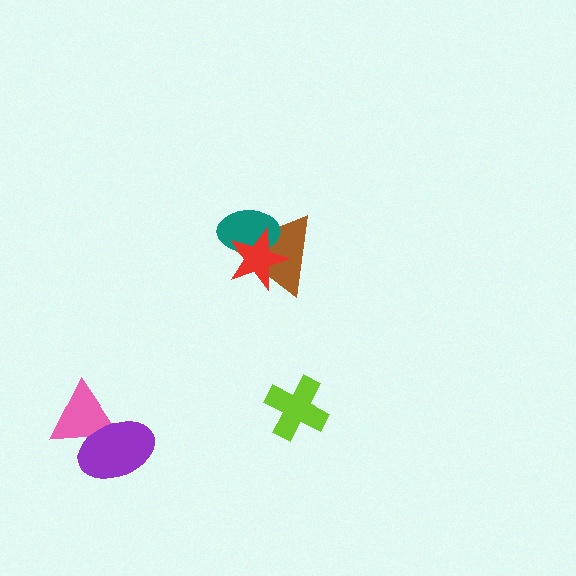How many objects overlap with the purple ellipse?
1 object overlaps with the purple ellipse.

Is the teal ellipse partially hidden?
Yes, it is partially covered by another shape.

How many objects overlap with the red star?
2 objects overlap with the red star.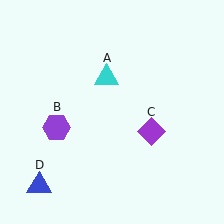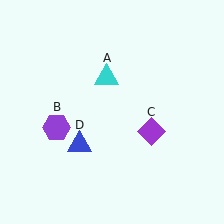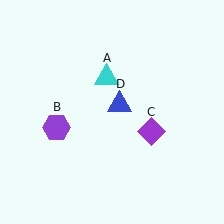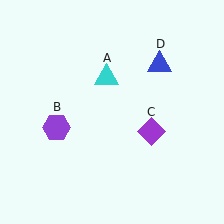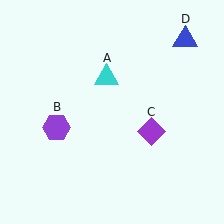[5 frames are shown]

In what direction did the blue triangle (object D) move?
The blue triangle (object D) moved up and to the right.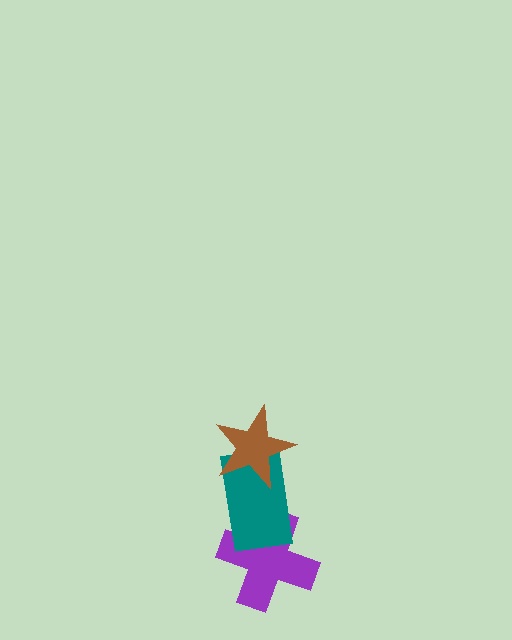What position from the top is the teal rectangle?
The teal rectangle is 2nd from the top.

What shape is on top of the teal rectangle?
The brown star is on top of the teal rectangle.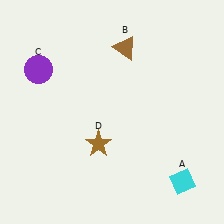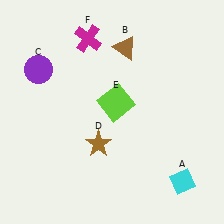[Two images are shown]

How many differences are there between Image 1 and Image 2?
There are 2 differences between the two images.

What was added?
A lime square (E), a magenta cross (F) were added in Image 2.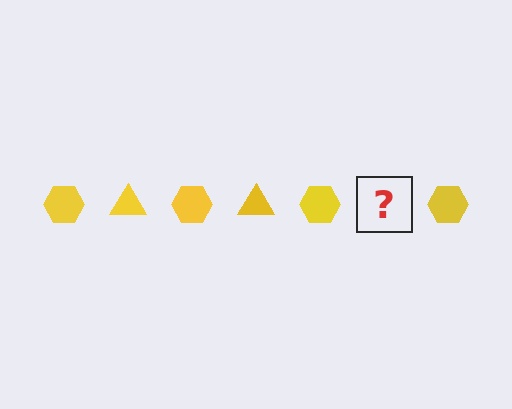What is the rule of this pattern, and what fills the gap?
The rule is that the pattern cycles through hexagon, triangle shapes in yellow. The gap should be filled with a yellow triangle.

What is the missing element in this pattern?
The missing element is a yellow triangle.